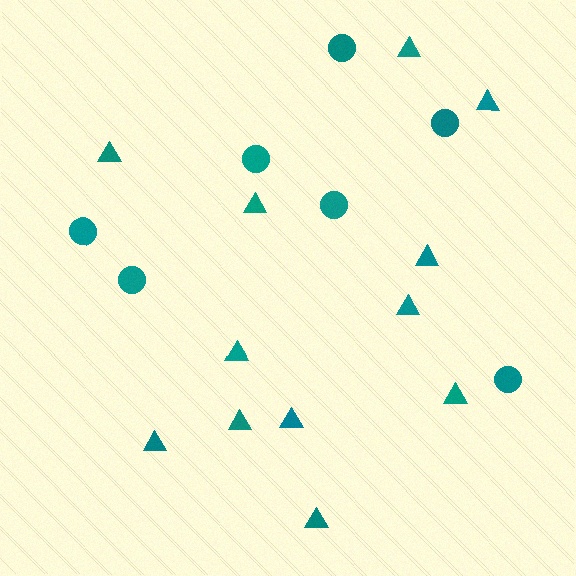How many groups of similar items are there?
There are 2 groups: one group of triangles (12) and one group of circles (7).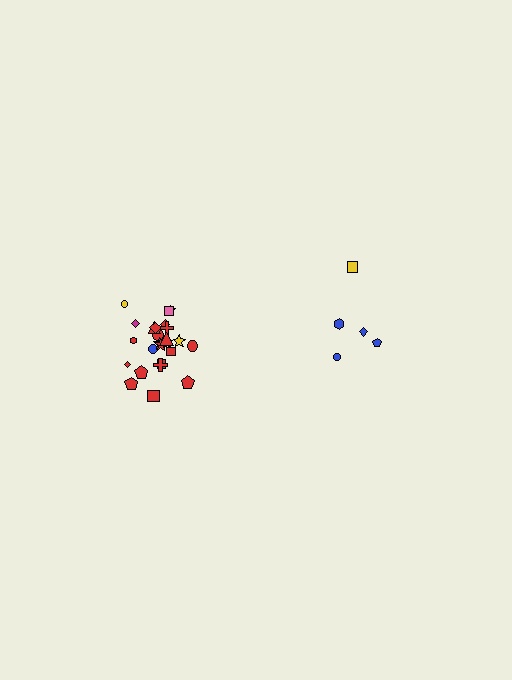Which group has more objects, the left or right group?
The left group.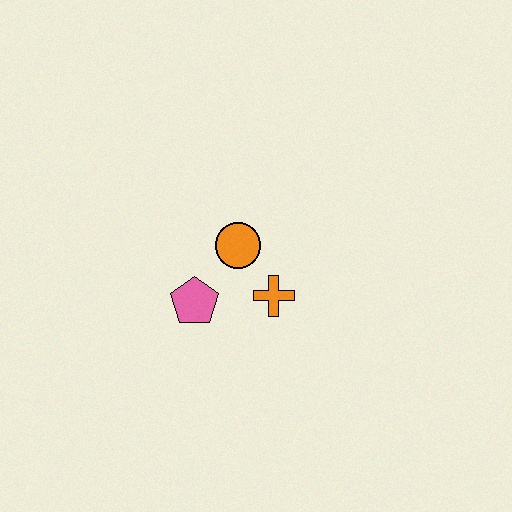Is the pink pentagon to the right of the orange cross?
No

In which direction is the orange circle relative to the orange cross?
The orange circle is above the orange cross.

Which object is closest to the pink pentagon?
The orange circle is closest to the pink pentagon.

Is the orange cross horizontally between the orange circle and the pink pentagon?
No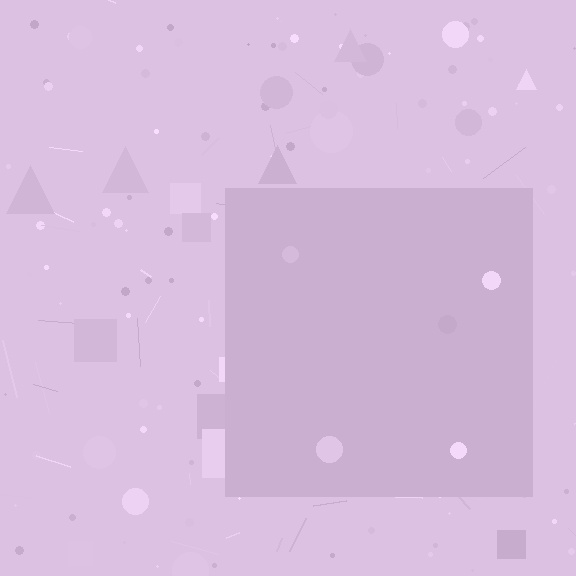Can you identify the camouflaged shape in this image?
The camouflaged shape is a square.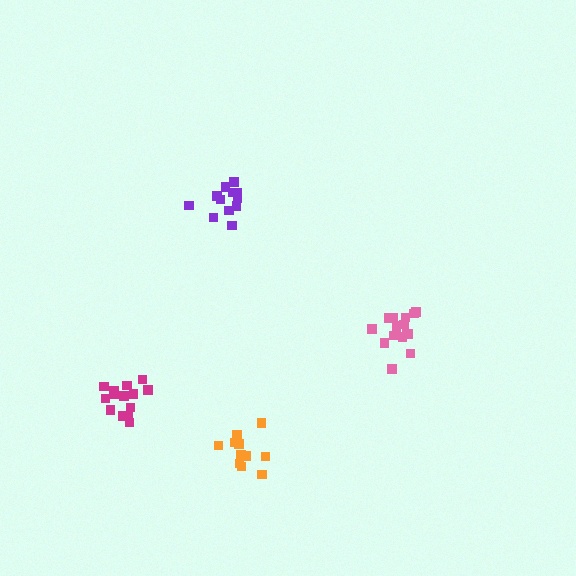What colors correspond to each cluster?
The clusters are colored: pink, magenta, orange, purple.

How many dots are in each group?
Group 1: 16 dots, Group 2: 14 dots, Group 3: 11 dots, Group 4: 12 dots (53 total).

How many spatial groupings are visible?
There are 4 spatial groupings.